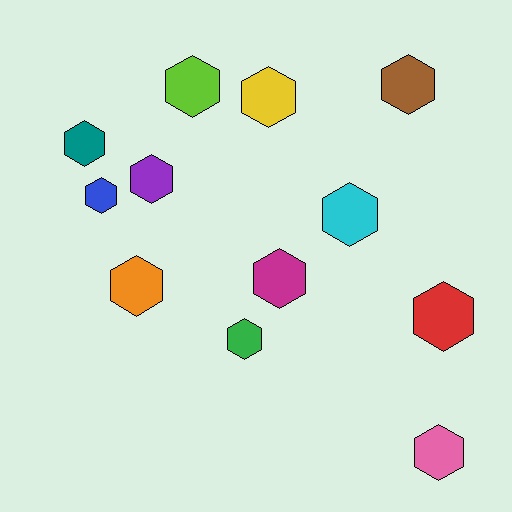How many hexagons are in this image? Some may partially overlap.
There are 12 hexagons.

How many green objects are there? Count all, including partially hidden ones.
There is 1 green object.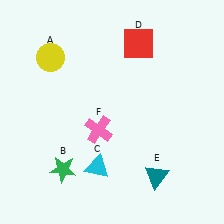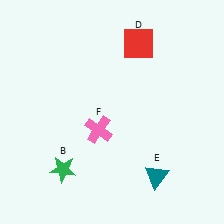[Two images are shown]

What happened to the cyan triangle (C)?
The cyan triangle (C) was removed in Image 2. It was in the bottom-left area of Image 1.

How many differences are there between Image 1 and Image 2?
There are 2 differences between the two images.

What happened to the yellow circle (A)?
The yellow circle (A) was removed in Image 2. It was in the top-left area of Image 1.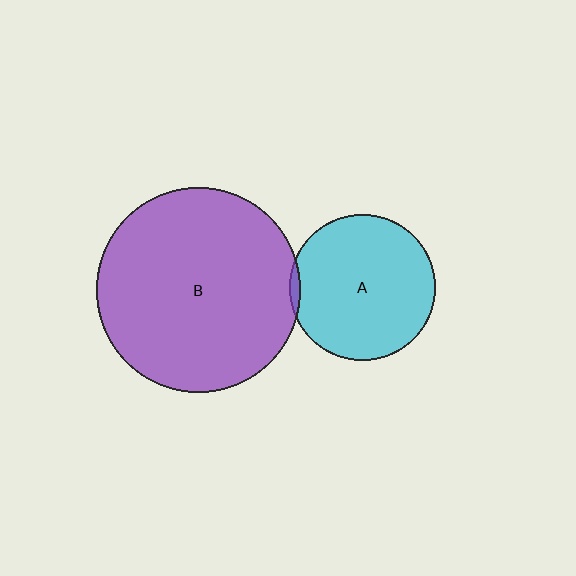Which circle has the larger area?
Circle B (purple).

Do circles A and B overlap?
Yes.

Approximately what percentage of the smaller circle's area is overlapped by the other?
Approximately 5%.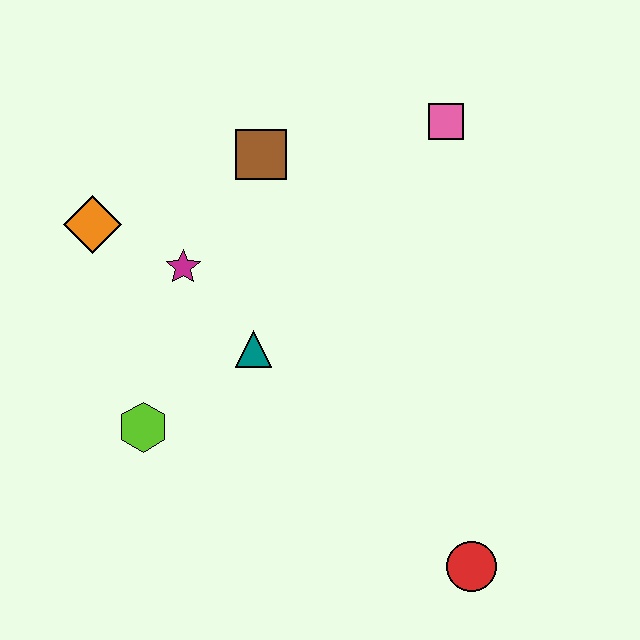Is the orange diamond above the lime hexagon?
Yes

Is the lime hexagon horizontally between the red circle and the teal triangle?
No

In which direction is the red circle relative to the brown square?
The red circle is below the brown square.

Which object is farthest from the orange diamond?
The red circle is farthest from the orange diamond.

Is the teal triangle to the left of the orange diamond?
No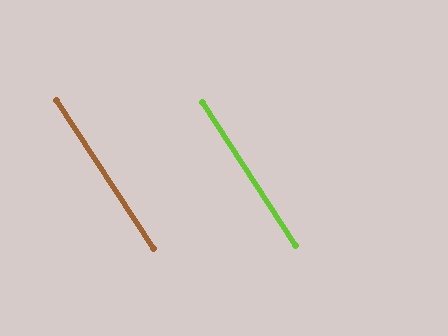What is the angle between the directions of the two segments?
Approximately 0 degrees.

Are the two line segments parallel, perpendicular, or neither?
Parallel — their directions differ by only 0.1°.